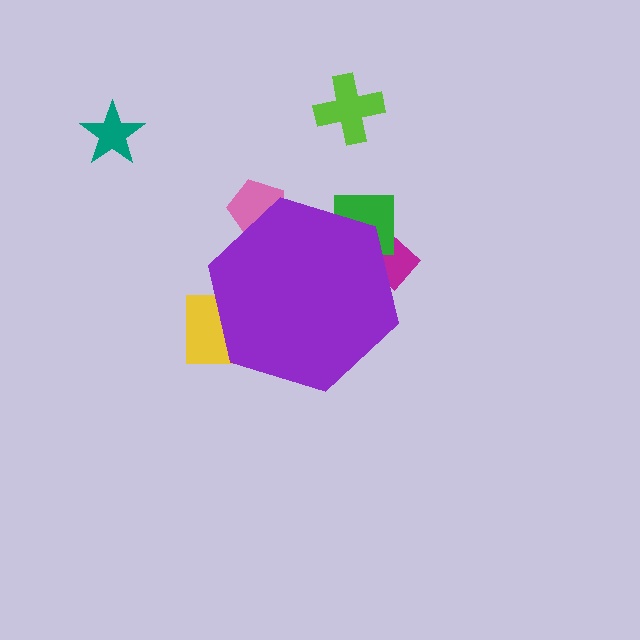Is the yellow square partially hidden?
Yes, the yellow square is partially hidden behind the purple hexagon.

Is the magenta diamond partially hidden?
Yes, the magenta diamond is partially hidden behind the purple hexagon.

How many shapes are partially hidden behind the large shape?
4 shapes are partially hidden.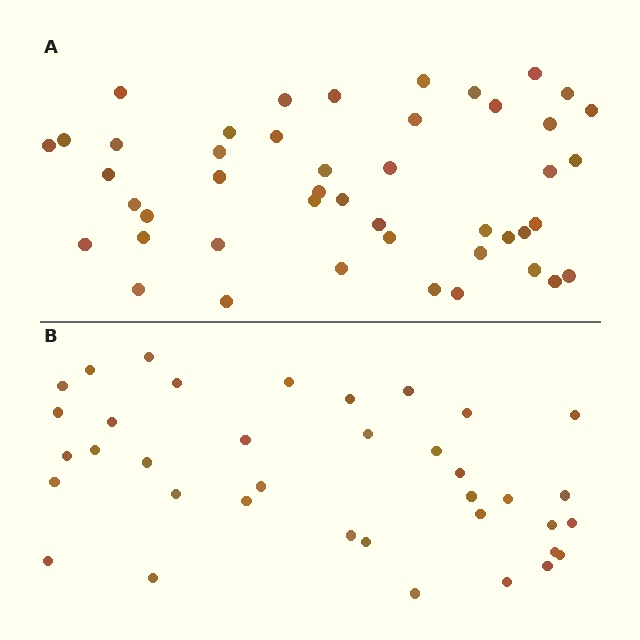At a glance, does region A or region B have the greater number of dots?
Region A (the top region) has more dots.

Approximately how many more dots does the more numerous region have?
Region A has roughly 8 or so more dots than region B.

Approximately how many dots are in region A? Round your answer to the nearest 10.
About 50 dots. (The exact count is 46, which rounds to 50.)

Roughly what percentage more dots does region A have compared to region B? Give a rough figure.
About 25% more.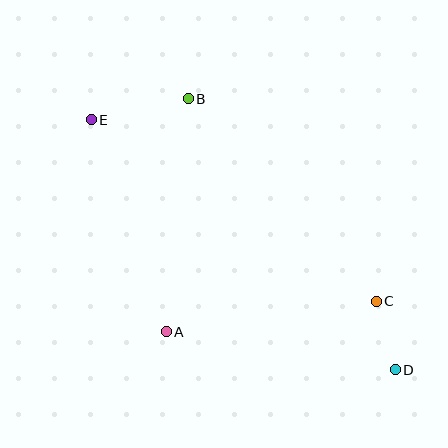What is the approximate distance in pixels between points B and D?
The distance between B and D is approximately 341 pixels.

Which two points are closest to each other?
Points C and D are closest to each other.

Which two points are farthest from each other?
Points D and E are farthest from each other.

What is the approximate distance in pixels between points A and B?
The distance between A and B is approximately 234 pixels.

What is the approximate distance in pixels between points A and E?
The distance between A and E is approximately 225 pixels.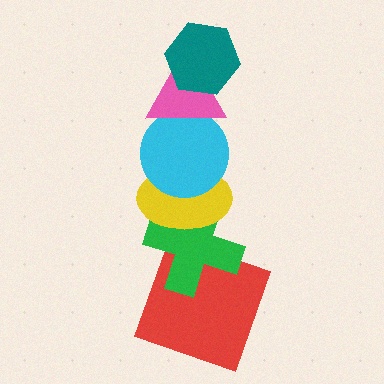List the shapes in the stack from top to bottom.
From top to bottom: the teal hexagon, the pink triangle, the cyan circle, the yellow ellipse, the green cross, the red square.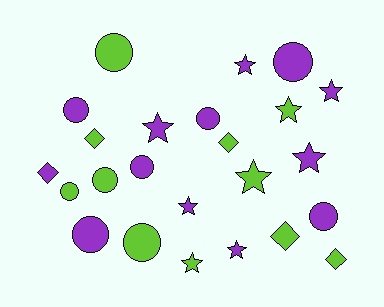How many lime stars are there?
There are 3 lime stars.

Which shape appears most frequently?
Circle, with 10 objects.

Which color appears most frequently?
Purple, with 13 objects.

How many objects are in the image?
There are 24 objects.